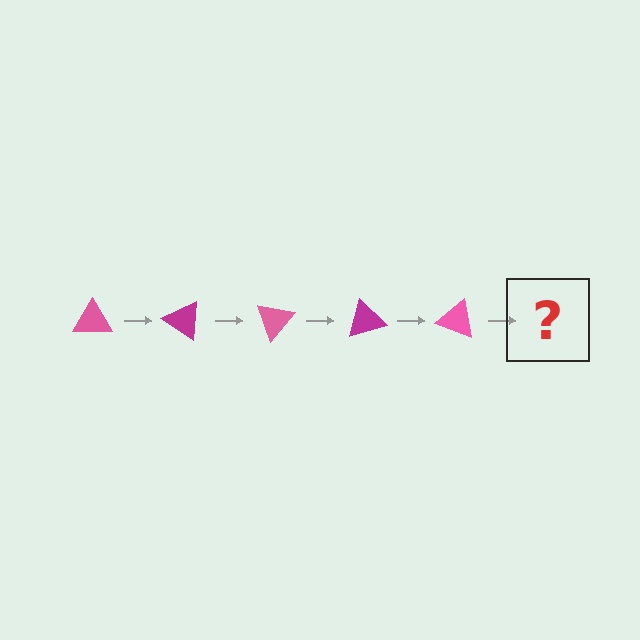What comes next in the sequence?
The next element should be a magenta triangle, rotated 175 degrees from the start.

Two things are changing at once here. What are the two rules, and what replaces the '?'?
The two rules are that it rotates 35 degrees each step and the color cycles through pink and magenta. The '?' should be a magenta triangle, rotated 175 degrees from the start.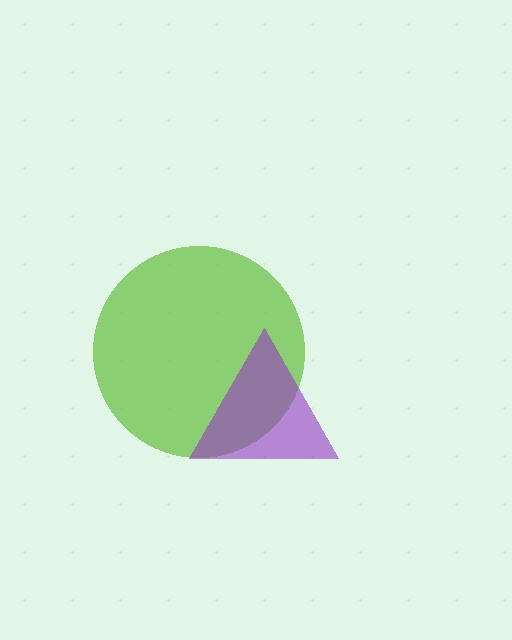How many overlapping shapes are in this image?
There are 2 overlapping shapes in the image.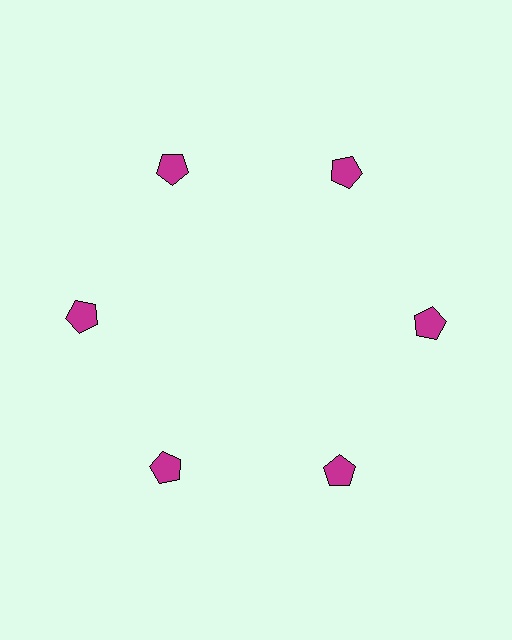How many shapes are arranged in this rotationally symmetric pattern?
There are 6 shapes, arranged in 6 groups of 1.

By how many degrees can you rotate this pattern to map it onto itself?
The pattern maps onto itself every 60 degrees of rotation.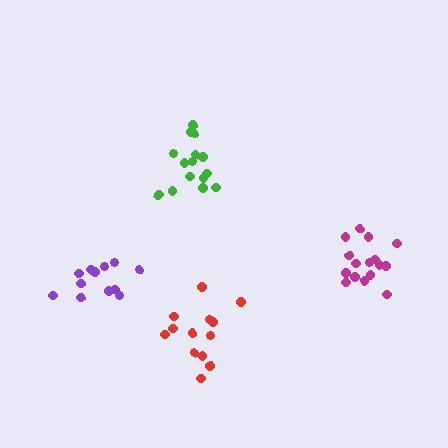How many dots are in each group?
Group 1: 15 dots, Group 2: 16 dots, Group 3: 13 dots, Group 4: 13 dots (57 total).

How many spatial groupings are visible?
There are 4 spatial groupings.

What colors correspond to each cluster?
The clusters are colored: green, magenta, purple, red.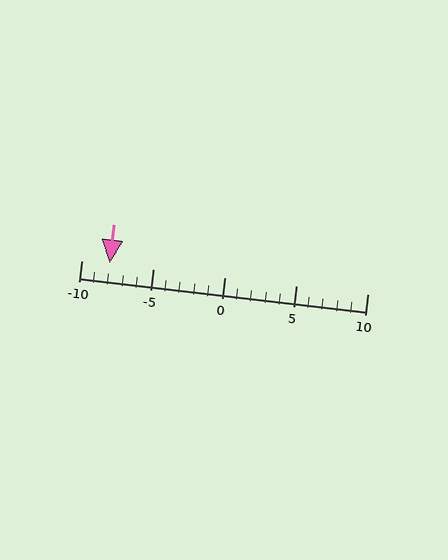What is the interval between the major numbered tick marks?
The major tick marks are spaced 5 units apart.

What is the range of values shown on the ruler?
The ruler shows values from -10 to 10.